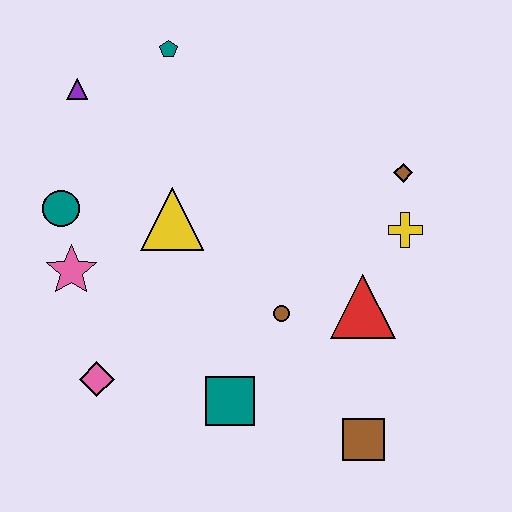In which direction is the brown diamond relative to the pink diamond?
The brown diamond is to the right of the pink diamond.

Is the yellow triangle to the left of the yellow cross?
Yes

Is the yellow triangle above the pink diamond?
Yes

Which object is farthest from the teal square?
The teal pentagon is farthest from the teal square.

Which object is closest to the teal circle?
The pink star is closest to the teal circle.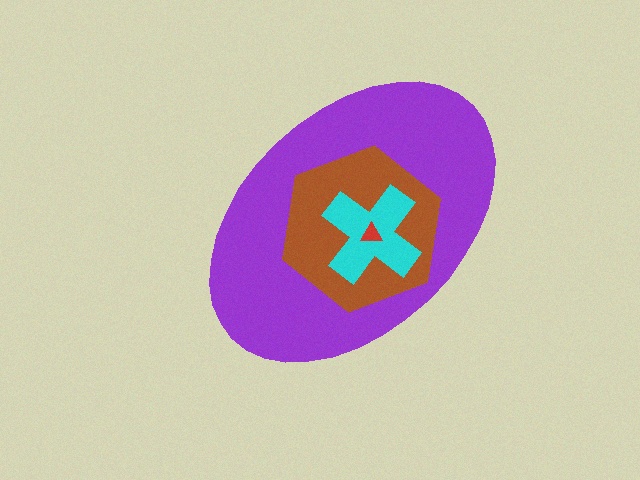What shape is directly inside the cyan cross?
The red triangle.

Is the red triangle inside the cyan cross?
Yes.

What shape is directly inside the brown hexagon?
The cyan cross.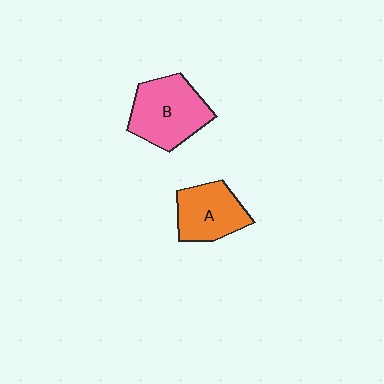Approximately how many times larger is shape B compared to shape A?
Approximately 1.3 times.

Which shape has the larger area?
Shape B (pink).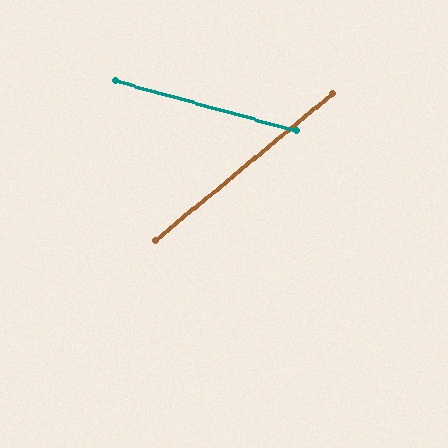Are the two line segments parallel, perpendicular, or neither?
Neither parallel nor perpendicular — they differ by about 55°.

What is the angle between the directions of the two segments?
Approximately 55 degrees.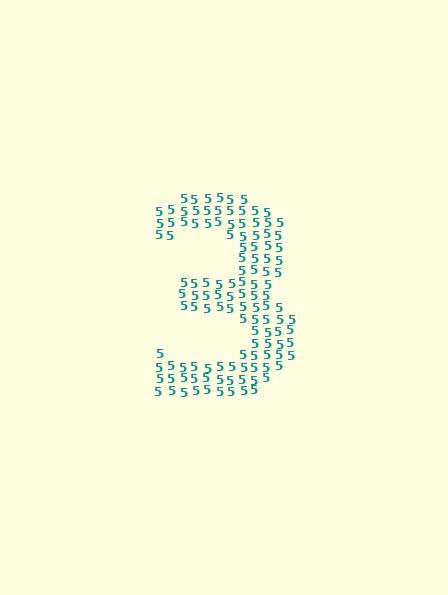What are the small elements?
The small elements are digit 5's.